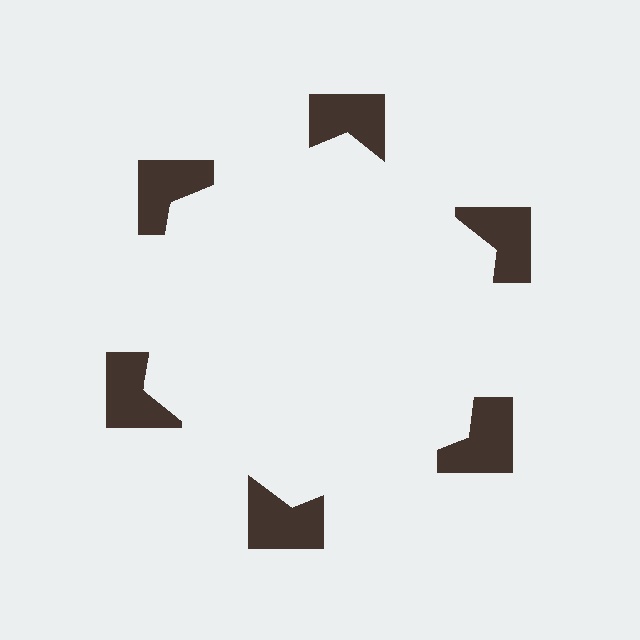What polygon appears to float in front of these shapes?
An illusory hexagon — its edges are inferred from the aligned wedge cuts in the notched squares, not physically drawn.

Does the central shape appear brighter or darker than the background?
It typically appears slightly brighter than the background, even though no actual brightness change is drawn.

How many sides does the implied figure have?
6 sides.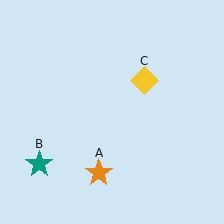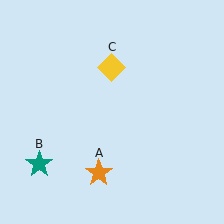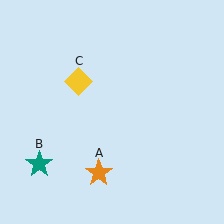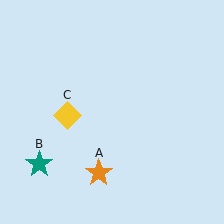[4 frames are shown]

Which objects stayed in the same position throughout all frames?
Orange star (object A) and teal star (object B) remained stationary.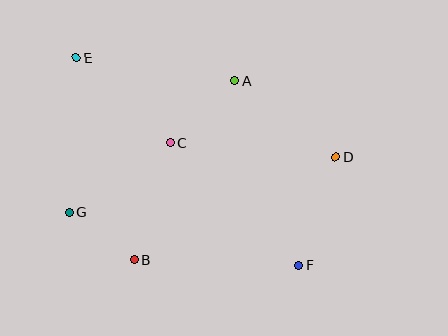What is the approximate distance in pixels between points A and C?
The distance between A and C is approximately 90 pixels.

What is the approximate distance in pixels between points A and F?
The distance between A and F is approximately 195 pixels.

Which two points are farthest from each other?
Points E and F are farthest from each other.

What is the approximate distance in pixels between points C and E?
The distance between C and E is approximately 127 pixels.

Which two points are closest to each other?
Points B and G are closest to each other.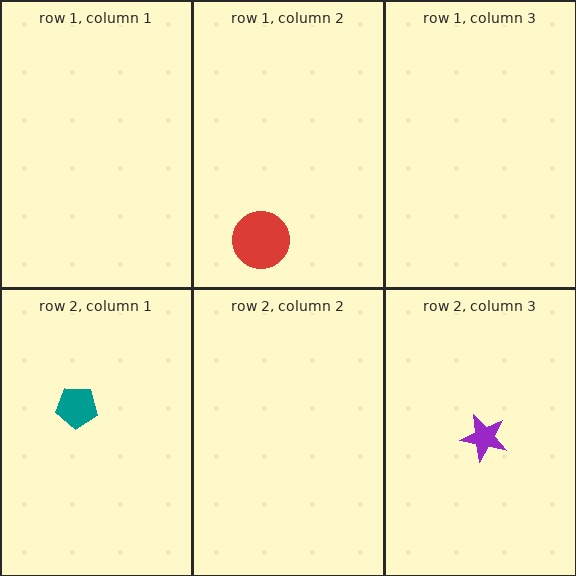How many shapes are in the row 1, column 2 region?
1.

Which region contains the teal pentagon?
The row 2, column 1 region.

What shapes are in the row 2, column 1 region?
The teal pentagon.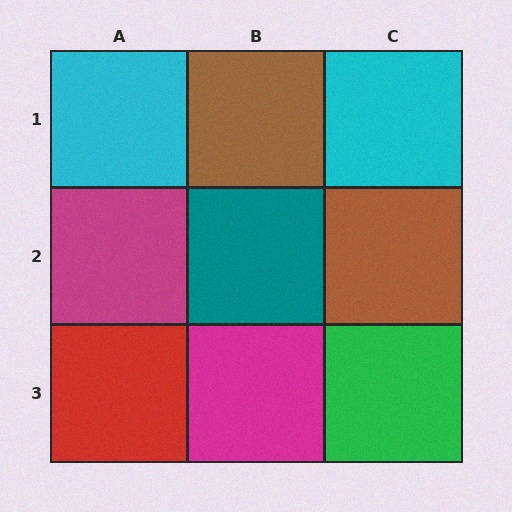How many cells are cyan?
2 cells are cyan.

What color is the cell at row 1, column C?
Cyan.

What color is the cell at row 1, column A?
Cyan.